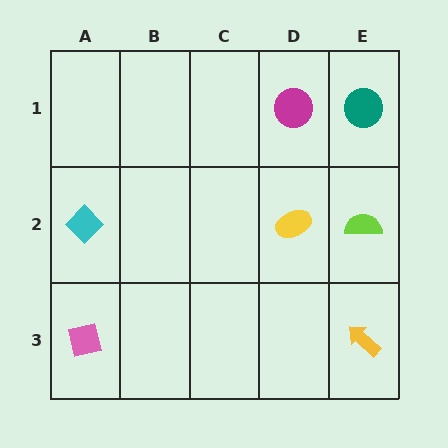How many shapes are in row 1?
2 shapes.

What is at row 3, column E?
A yellow arrow.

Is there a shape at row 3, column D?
No, that cell is empty.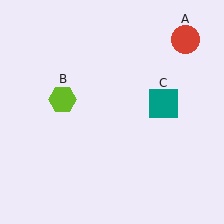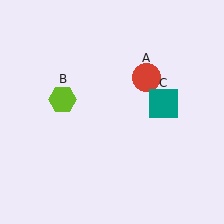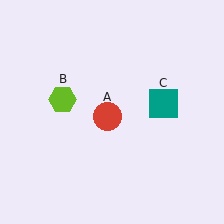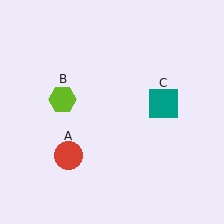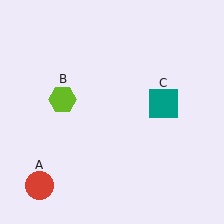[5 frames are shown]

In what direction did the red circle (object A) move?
The red circle (object A) moved down and to the left.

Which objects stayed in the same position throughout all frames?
Lime hexagon (object B) and teal square (object C) remained stationary.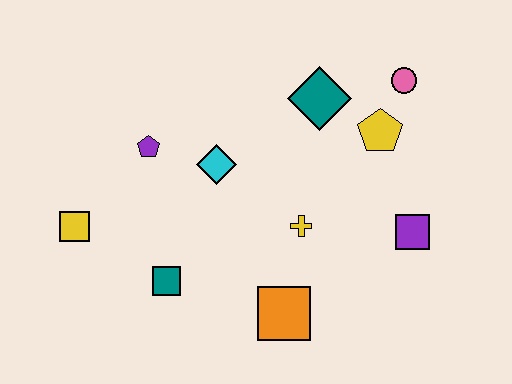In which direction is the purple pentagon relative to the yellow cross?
The purple pentagon is to the left of the yellow cross.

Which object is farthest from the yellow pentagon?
The yellow square is farthest from the yellow pentagon.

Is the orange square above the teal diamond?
No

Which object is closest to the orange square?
The yellow cross is closest to the orange square.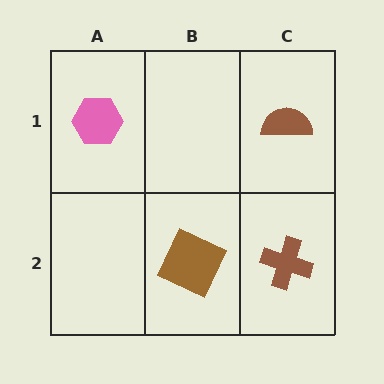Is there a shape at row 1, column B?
No, that cell is empty.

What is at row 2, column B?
A brown square.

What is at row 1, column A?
A pink hexagon.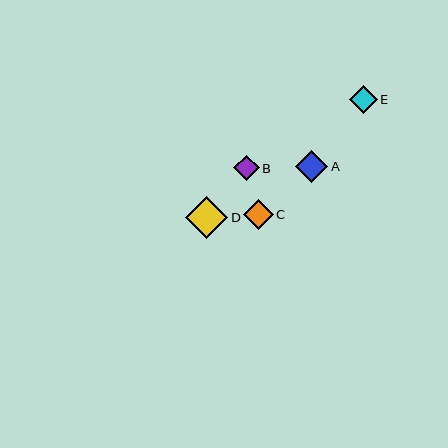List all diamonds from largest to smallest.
From largest to smallest: D, A, C, E, B.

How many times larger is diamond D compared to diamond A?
Diamond D is approximately 1.3 times the size of diamond A.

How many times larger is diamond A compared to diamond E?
Diamond A is approximately 1.2 times the size of diamond E.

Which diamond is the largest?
Diamond D is the largest with a size of approximately 42 pixels.